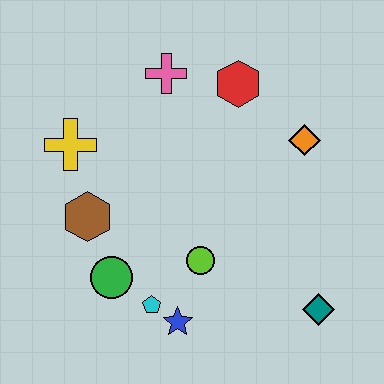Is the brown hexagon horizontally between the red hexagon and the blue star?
No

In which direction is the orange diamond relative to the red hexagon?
The orange diamond is to the right of the red hexagon.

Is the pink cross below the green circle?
No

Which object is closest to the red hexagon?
The pink cross is closest to the red hexagon.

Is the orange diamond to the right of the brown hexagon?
Yes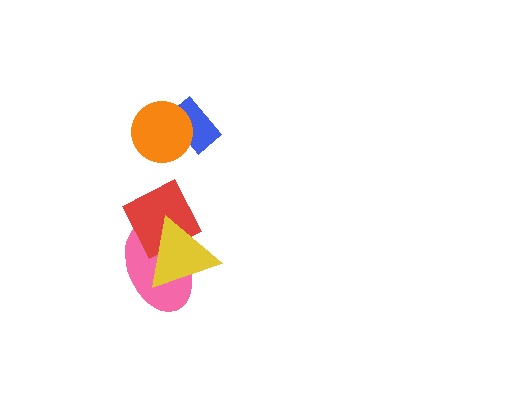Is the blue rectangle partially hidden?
Yes, it is partially covered by another shape.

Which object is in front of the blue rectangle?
The orange circle is in front of the blue rectangle.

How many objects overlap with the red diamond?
2 objects overlap with the red diamond.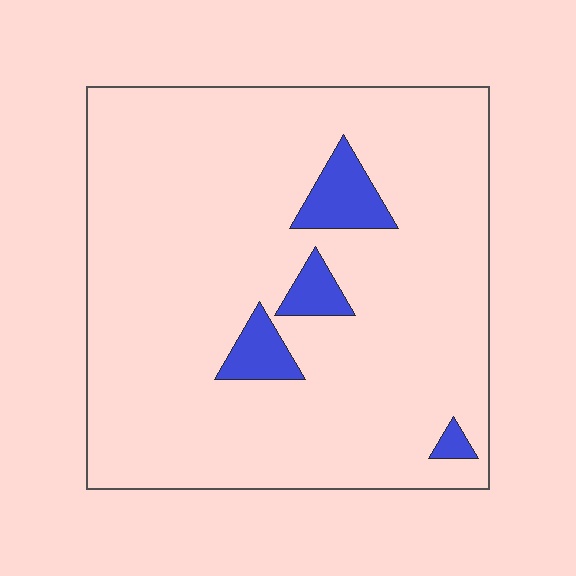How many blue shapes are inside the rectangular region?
4.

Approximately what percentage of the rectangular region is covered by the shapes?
Approximately 10%.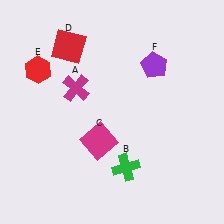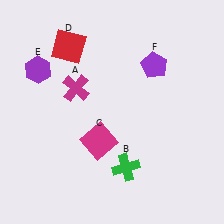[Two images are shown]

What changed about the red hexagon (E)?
In Image 1, E is red. In Image 2, it changed to purple.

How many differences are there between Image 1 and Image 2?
There is 1 difference between the two images.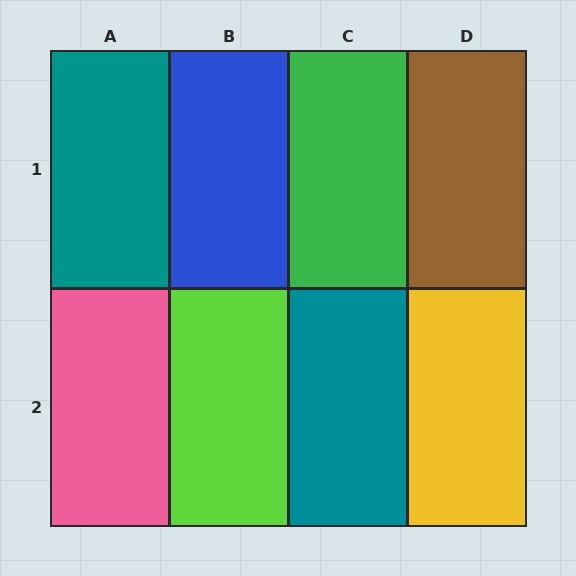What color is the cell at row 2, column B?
Lime.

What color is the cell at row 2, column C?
Teal.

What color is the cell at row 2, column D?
Yellow.